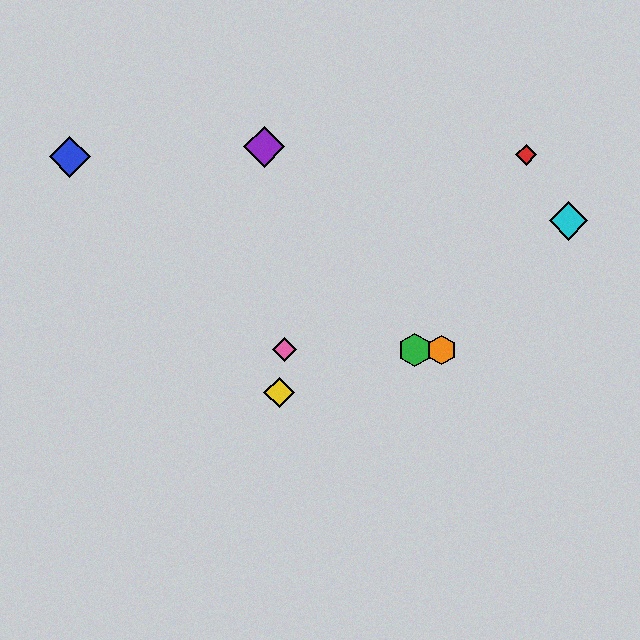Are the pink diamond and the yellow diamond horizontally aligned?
No, the pink diamond is at y≈350 and the yellow diamond is at y≈393.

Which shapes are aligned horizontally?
The green hexagon, the orange hexagon, the pink diamond are aligned horizontally.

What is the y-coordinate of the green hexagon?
The green hexagon is at y≈350.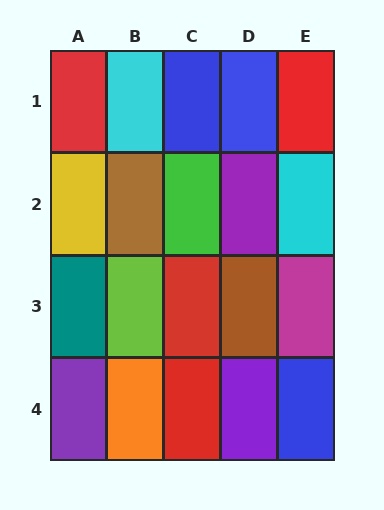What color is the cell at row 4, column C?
Red.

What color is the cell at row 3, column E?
Magenta.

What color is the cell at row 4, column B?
Orange.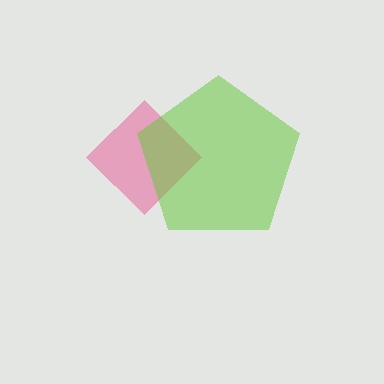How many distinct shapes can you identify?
There are 2 distinct shapes: a pink diamond, a lime pentagon.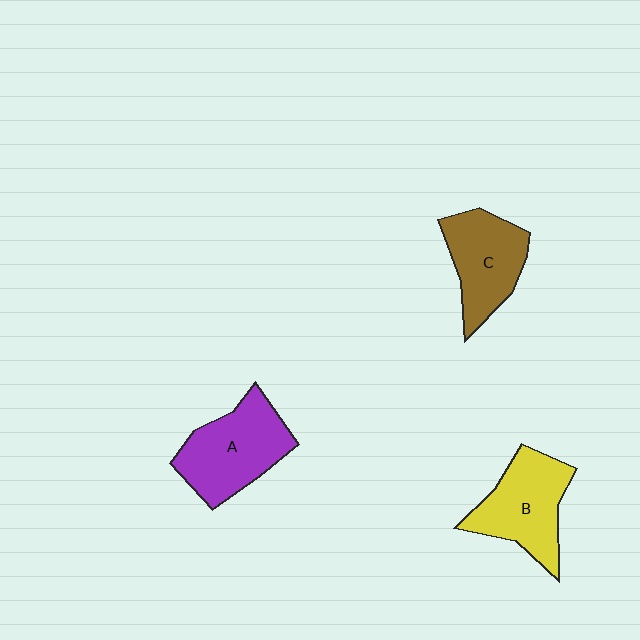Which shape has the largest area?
Shape A (purple).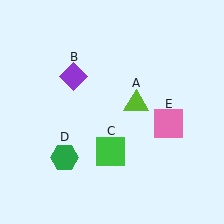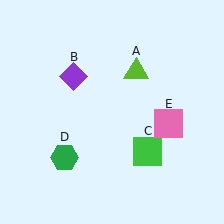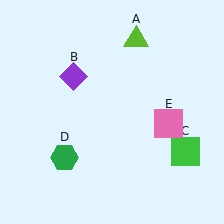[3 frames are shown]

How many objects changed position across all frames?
2 objects changed position: lime triangle (object A), green square (object C).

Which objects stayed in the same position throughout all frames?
Purple diamond (object B) and green hexagon (object D) and pink square (object E) remained stationary.